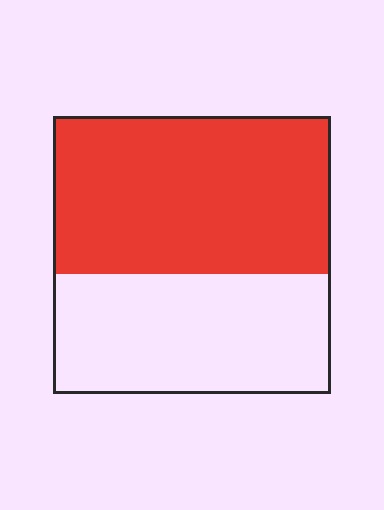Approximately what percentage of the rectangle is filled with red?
Approximately 55%.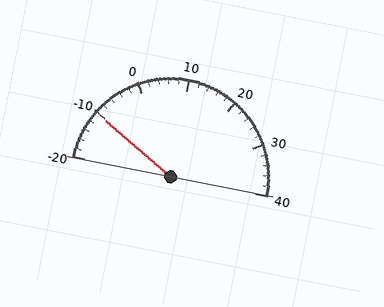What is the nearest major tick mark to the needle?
The nearest major tick mark is -10.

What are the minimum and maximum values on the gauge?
The gauge ranges from -20 to 40.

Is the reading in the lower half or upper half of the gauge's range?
The reading is in the lower half of the range (-20 to 40).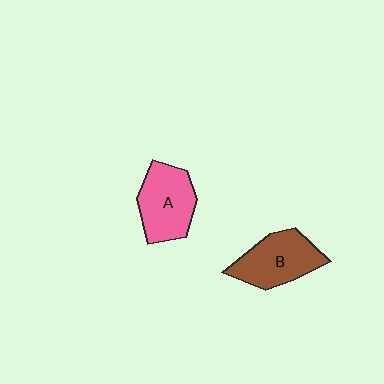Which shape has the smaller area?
Shape B (brown).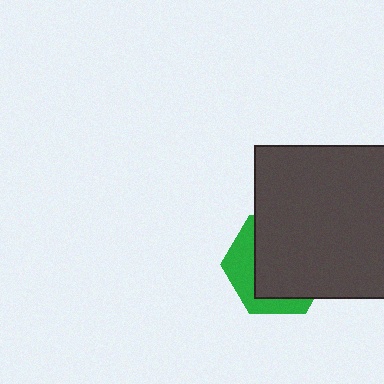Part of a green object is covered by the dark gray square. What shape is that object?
It is a hexagon.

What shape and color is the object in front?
The object in front is a dark gray square.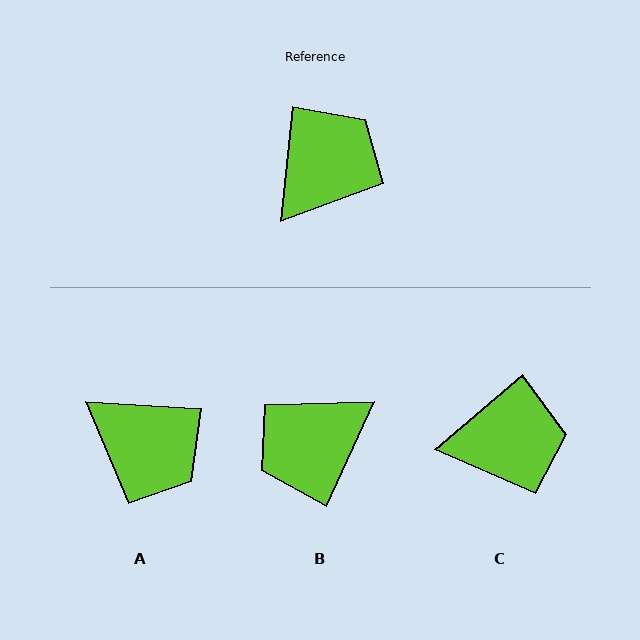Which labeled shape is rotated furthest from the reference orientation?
B, about 161 degrees away.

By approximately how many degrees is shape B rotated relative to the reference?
Approximately 161 degrees counter-clockwise.